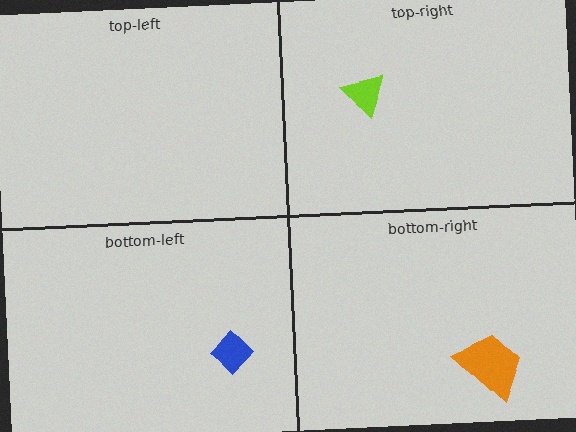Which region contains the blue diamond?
The bottom-left region.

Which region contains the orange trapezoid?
The bottom-right region.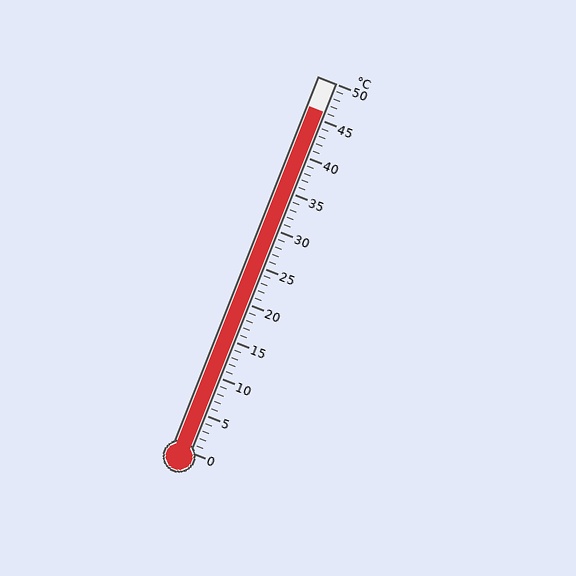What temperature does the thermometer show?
The thermometer shows approximately 46°C.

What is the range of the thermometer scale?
The thermometer scale ranges from 0°C to 50°C.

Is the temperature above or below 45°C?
The temperature is above 45°C.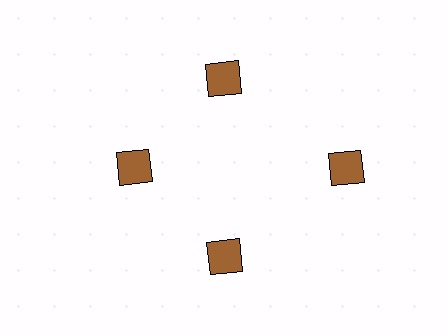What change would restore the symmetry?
The symmetry would be restored by moving it inward, back onto the ring so that all 4 squares sit at equal angles and equal distance from the center.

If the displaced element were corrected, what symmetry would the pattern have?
It would have 4-fold rotational symmetry — the pattern would map onto itself every 90 degrees.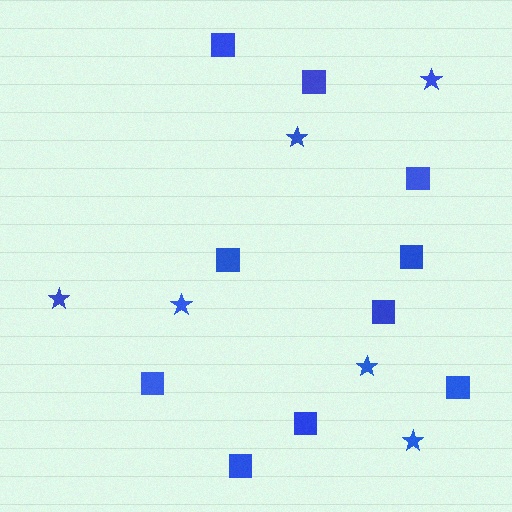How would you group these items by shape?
There are 2 groups: one group of squares (10) and one group of stars (6).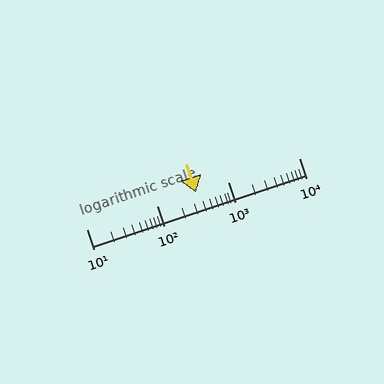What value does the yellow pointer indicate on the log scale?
The pointer indicates approximately 350.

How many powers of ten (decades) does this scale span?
The scale spans 3 decades, from 10 to 10000.